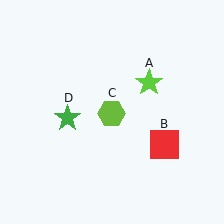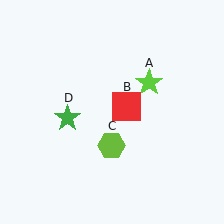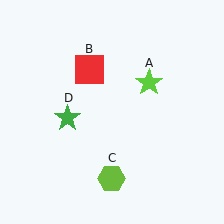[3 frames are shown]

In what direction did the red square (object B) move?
The red square (object B) moved up and to the left.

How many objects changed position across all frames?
2 objects changed position: red square (object B), lime hexagon (object C).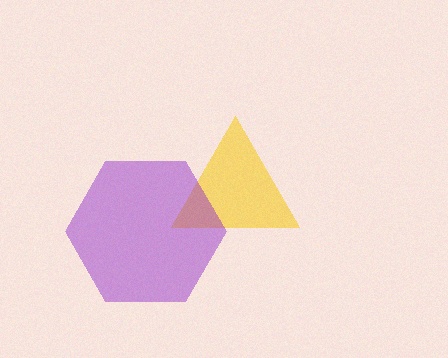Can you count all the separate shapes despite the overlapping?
Yes, there are 2 separate shapes.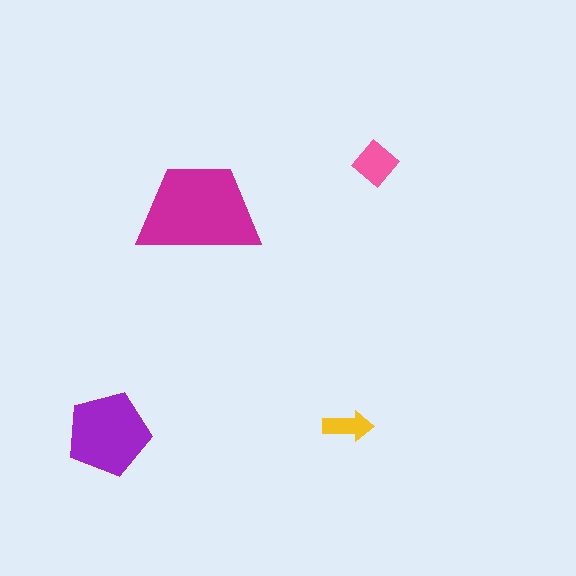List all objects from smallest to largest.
The yellow arrow, the pink diamond, the purple pentagon, the magenta trapezoid.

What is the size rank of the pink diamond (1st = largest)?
3rd.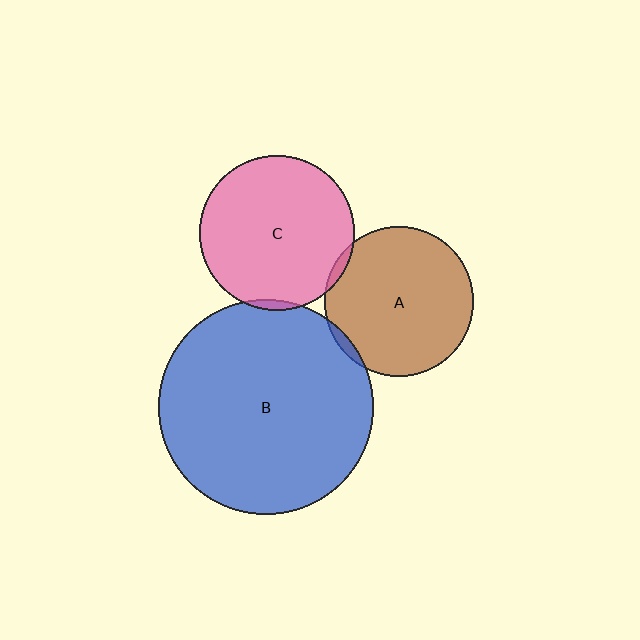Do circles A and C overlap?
Yes.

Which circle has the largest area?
Circle B (blue).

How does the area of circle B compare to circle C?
Approximately 1.9 times.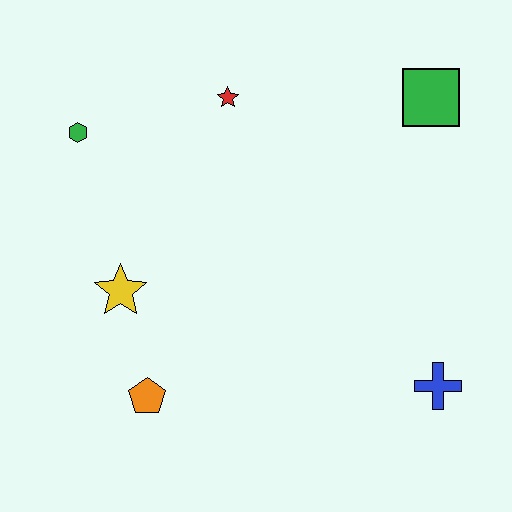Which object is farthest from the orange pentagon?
The green square is farthest from the orange pentagon.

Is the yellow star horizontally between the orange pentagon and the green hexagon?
Yes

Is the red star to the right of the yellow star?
Yes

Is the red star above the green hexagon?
Yes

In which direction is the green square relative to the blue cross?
The green square is above the blue cross.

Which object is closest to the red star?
The green hexagon is closest to the red star.